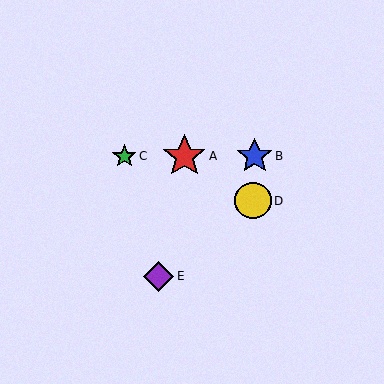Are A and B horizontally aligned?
Yes, both are at y≈156.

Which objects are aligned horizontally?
Objects A, B, C are aligned horizontally.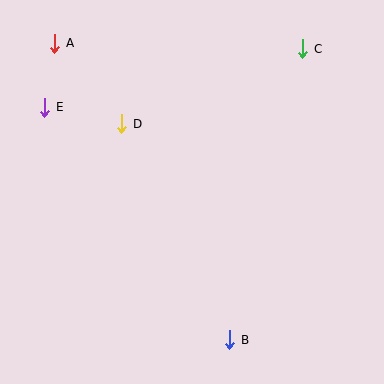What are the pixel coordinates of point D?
Point D is at (122, 124).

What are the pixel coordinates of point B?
Point B is at (230, 340).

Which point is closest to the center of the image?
Point D at (122, 124) is closest to the center.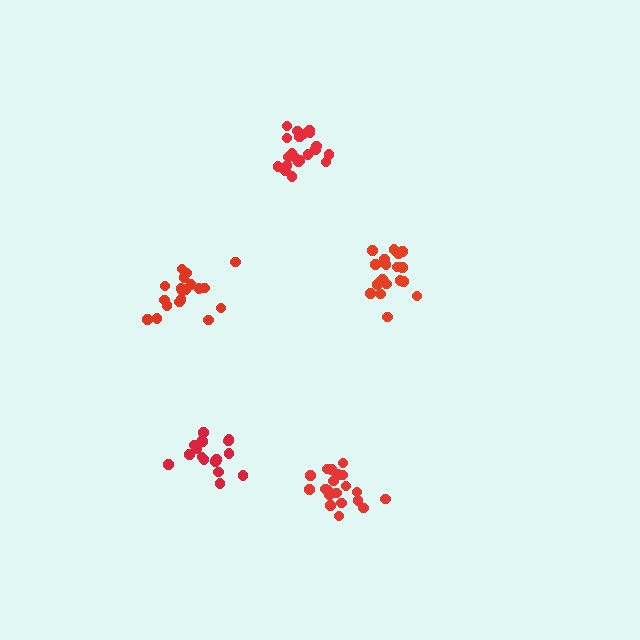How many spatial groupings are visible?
There are 5 spatial groupings.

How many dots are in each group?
Group 1: 20 dots, Group 2: 20 dots, Group 3: 19 dots, Group 4: 21 dots, Group 5: 17 dots (97 total).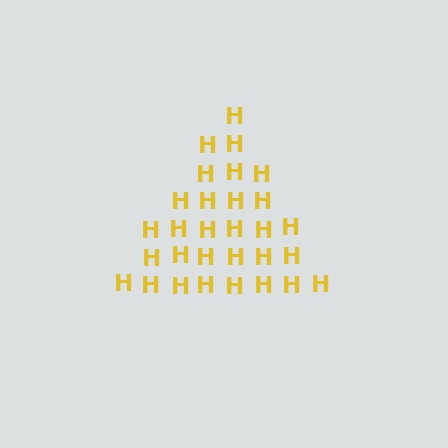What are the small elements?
The small elements are letter H's.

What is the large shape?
The large shape is a triangle.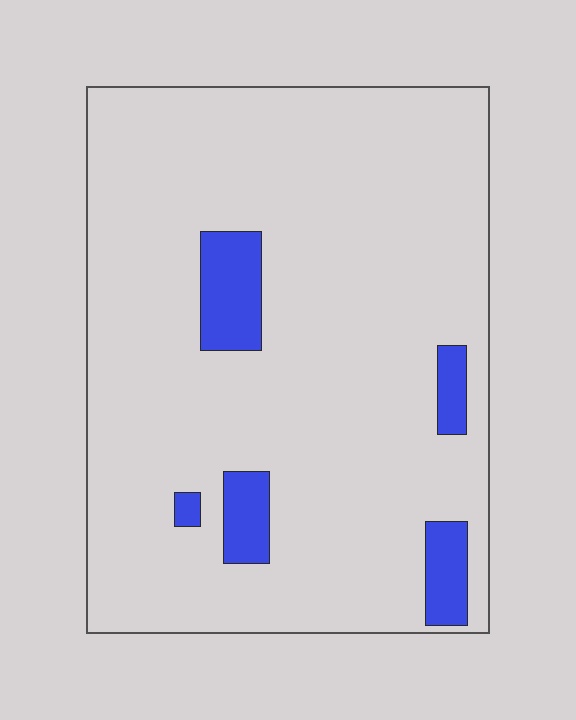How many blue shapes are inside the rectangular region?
5.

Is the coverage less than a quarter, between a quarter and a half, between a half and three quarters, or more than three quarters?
Less than a quarter.